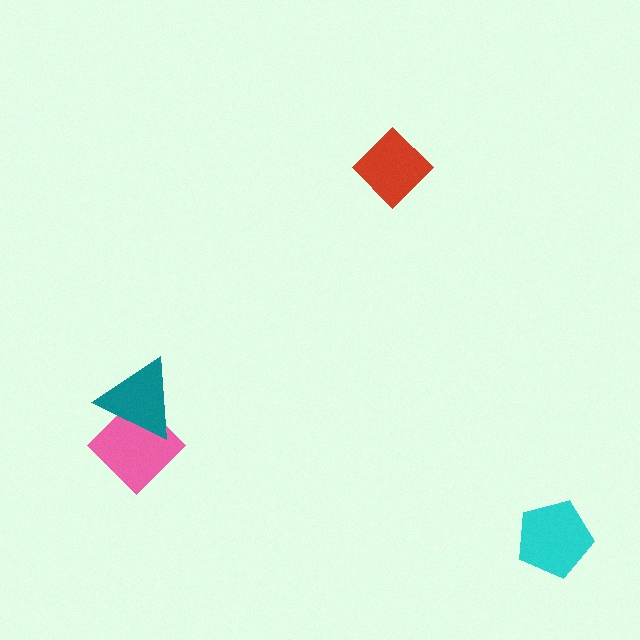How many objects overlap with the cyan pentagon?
0 objects overlap with the cyan pentagon.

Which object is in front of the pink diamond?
The teal triangle is in front of the pink diamond.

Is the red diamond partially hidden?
No, no other shape covers it.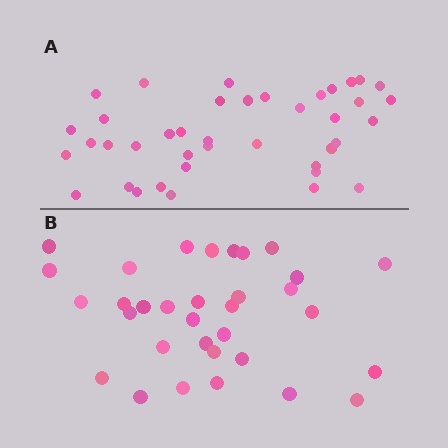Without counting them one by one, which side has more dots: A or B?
Region A (the top region) has more dots.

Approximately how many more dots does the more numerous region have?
Region A has roughly 8 or so more dots than region B.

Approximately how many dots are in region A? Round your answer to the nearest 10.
About 40 dots.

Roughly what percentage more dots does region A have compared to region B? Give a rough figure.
About 20% more.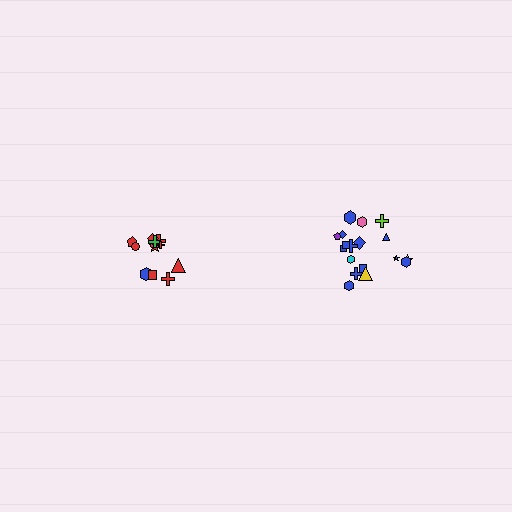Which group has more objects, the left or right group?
The right group.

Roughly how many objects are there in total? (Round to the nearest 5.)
Roughly 30 objects in total.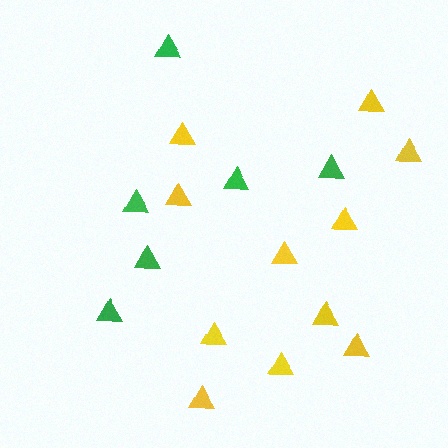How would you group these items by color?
There are 2 groups: one group of green triangles (6) and one group of yellow triangles (11).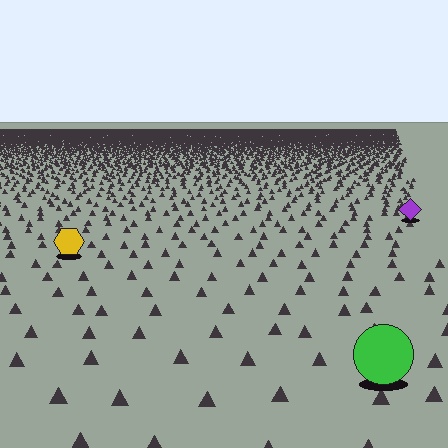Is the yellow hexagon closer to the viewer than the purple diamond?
Yes. The yellow hexagon is closer — you can tell from the texture gradient: the ground texture is coarser near it.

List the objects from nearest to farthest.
From nearest to farthest: the green circle, the yellow hexagon, the purple diamond.